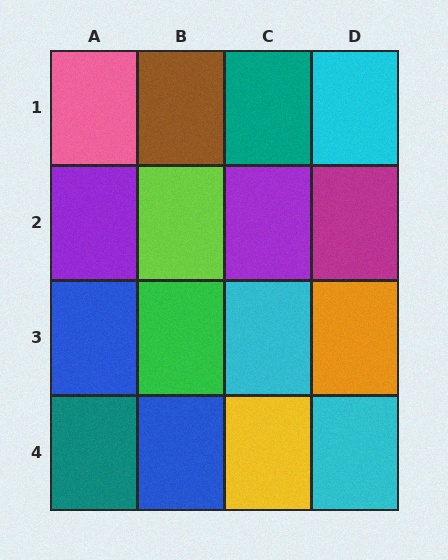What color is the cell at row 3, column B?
Green.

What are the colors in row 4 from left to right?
Teal, blue, yellow, cyan.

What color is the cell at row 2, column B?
Lime.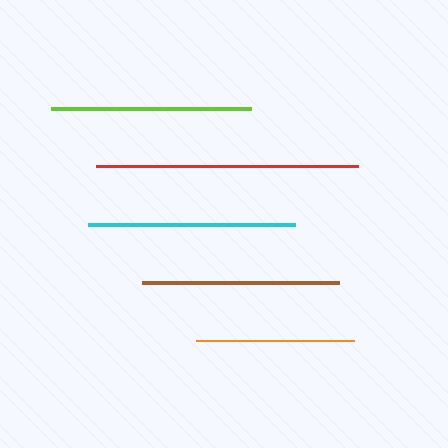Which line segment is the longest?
The red line is the longest at approximately 262 pixels.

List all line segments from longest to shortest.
From longest to shortest: red, cyan, lime, brown, orange.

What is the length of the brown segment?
The brown segment is approximately 197 pixels long.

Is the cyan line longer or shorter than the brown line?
The cyan line is longer than the brown line.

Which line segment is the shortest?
The orange line is the shortest at approximately 158 pixels.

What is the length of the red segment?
The red segment is approximately 262 pixels long.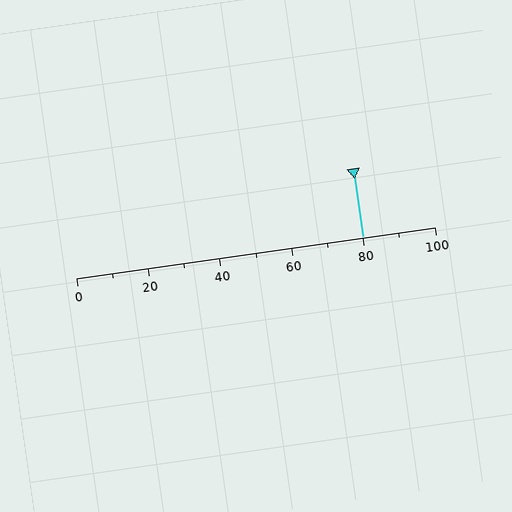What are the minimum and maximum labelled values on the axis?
The axis runs from 0 to 100.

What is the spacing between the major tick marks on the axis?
The major ticks are spaced 20 apart.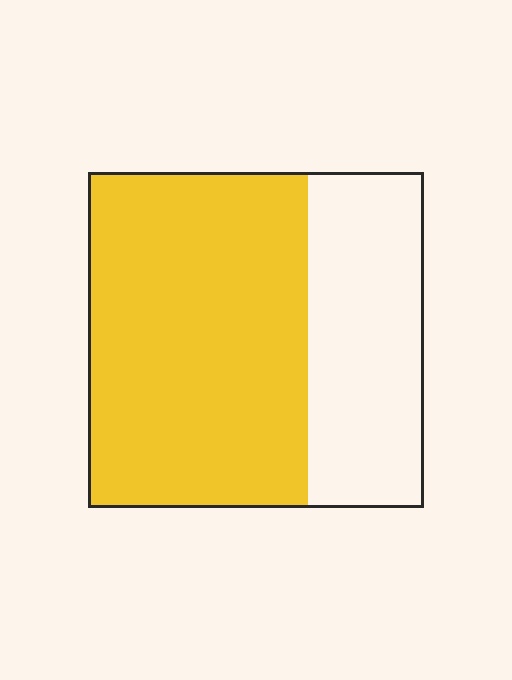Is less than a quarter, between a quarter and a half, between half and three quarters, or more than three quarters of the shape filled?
Between half and three quarters.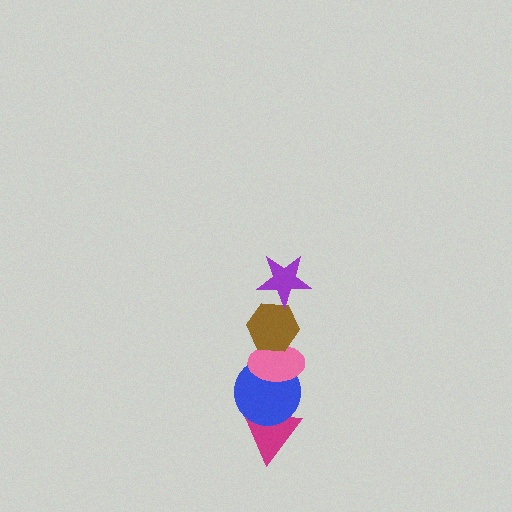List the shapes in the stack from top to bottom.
From top to bottom: the purple star, the brown hexagon, the pink ellipse, the blue circle, the magenta triangle.